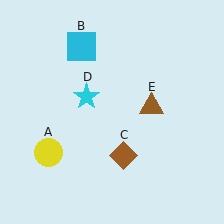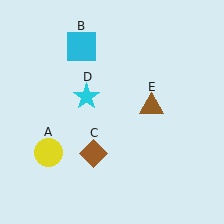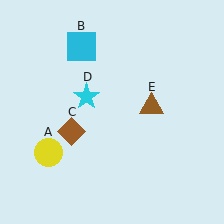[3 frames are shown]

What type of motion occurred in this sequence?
The brown diamond (object C) rotated clockwise around the center of the scene.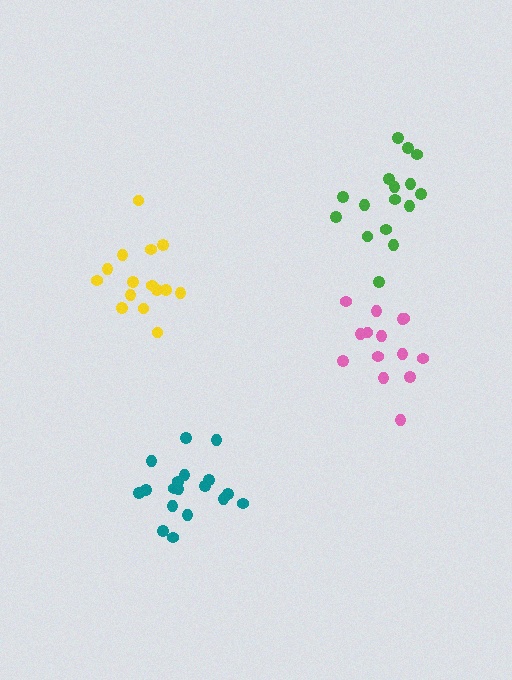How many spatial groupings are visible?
There are 4 spatial groupings.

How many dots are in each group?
Group 1: 14 dots, Group 2: 16 dots, Group 3: 15 dots, Group 4: 18 dots (63 total).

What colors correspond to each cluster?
The clusters are colored: pink, green, yellow, teal.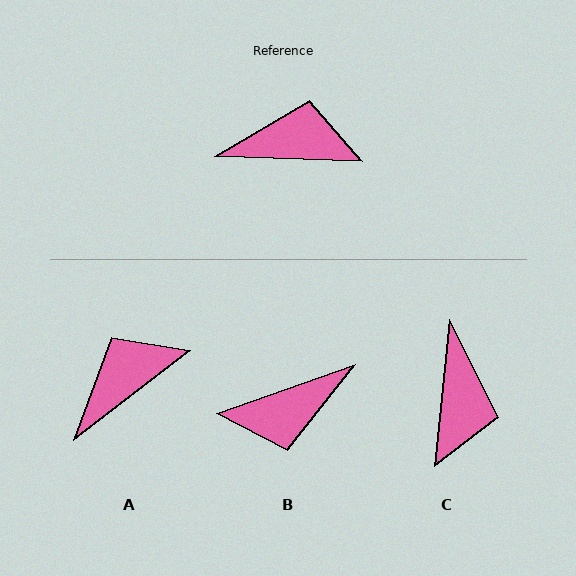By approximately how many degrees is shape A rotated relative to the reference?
Approximately 39 degrees counter-clockwise.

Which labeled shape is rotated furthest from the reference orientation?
B, about 159 degrees away.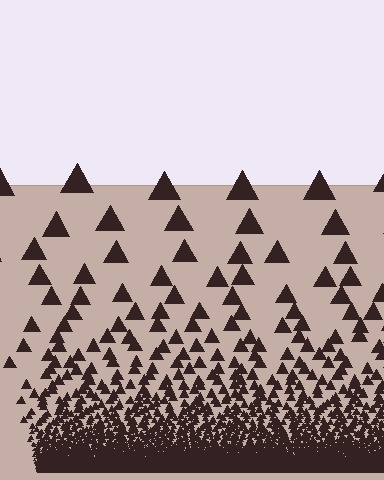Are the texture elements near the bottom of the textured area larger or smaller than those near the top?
Smaller. The gradient is inverted — elements near the bottom are smaller and denser.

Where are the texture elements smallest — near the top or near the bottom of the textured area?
Near the bottom.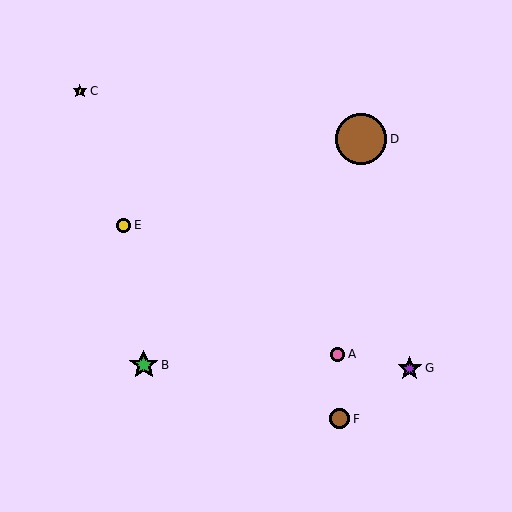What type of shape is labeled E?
Shape E is a yellow circle.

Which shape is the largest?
The brown circle (labeled D) is the largest.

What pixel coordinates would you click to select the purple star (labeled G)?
Click at (410, 369) to select the purple star G.